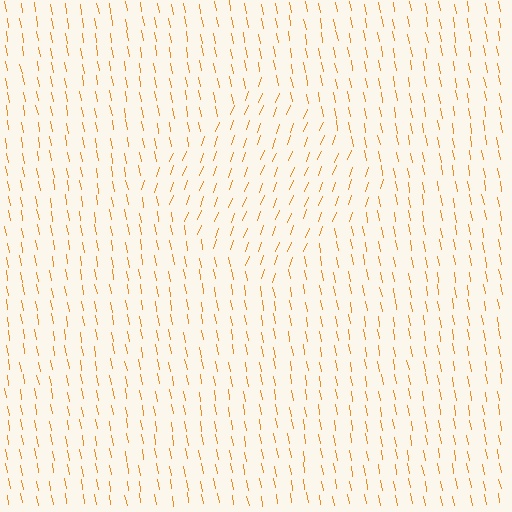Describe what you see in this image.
The image is filled with small orange line segments. A diamond region in the image has lines oriented differently from the surrounding lines, creating a visible texture boundary.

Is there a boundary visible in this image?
Yes, there is a texture boundary formed by a change in line orientation.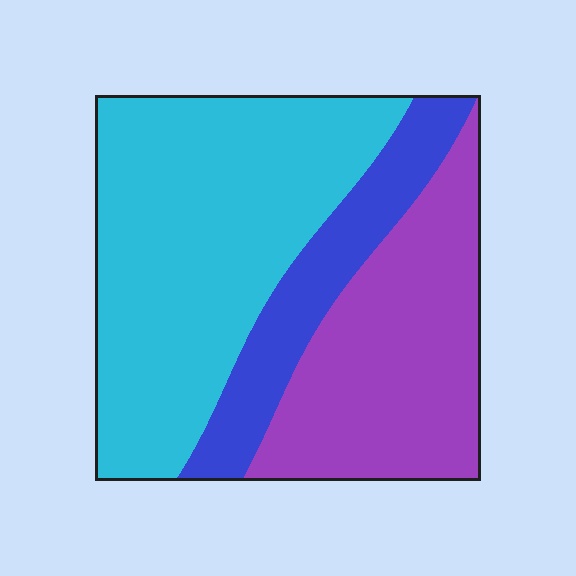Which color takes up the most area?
Cyan, at roughly 50%.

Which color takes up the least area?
Blue, at roughly 15%.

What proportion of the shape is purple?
Purple covers about 35% of the shape.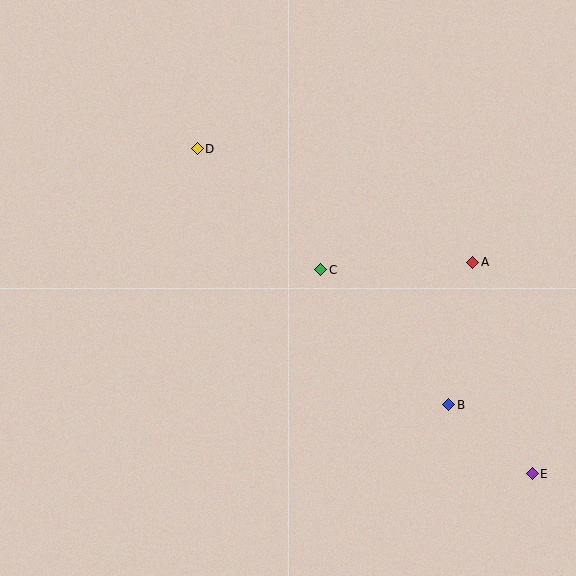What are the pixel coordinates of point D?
Point D is at (197, 149).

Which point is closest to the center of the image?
Point C at (321, 270) is closest to the center.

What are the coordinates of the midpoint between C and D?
The midpoint between C and D is at (259, 209).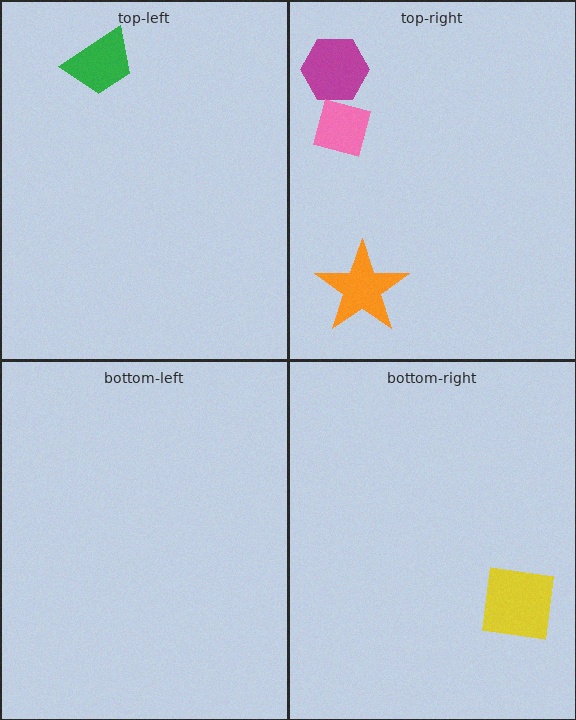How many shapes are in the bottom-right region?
1.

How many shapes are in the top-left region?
1.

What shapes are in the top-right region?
The magenta hexagon, the pink square, the orange star.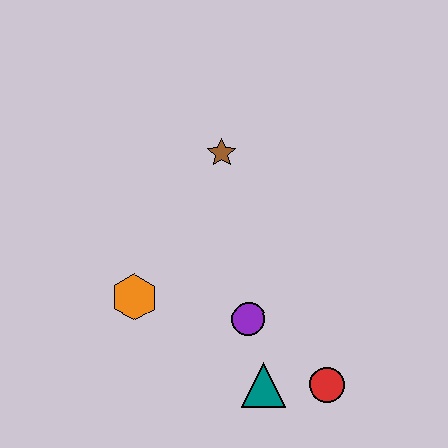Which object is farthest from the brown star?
The red circle is farthest from the brown star.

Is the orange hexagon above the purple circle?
Yes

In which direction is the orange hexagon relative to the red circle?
The orange hexagon is to the left of the red circle.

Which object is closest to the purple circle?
The teal triangle is closest to the purple circle.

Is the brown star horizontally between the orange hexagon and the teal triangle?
Yes